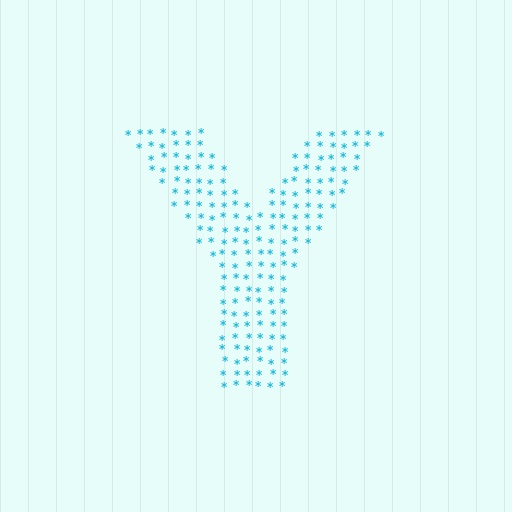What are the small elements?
The small elements are asterisks.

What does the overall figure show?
The overall figure shows the letter Y.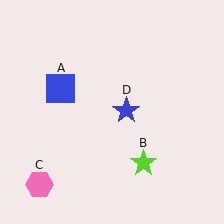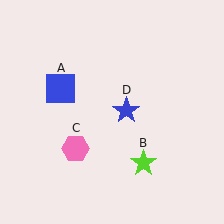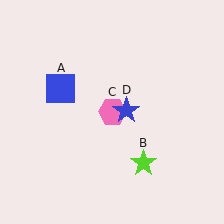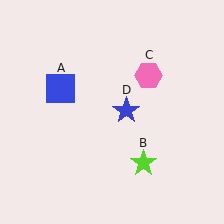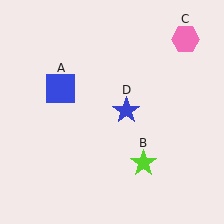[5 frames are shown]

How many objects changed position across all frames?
1 object changed position: pink hexagon (object C).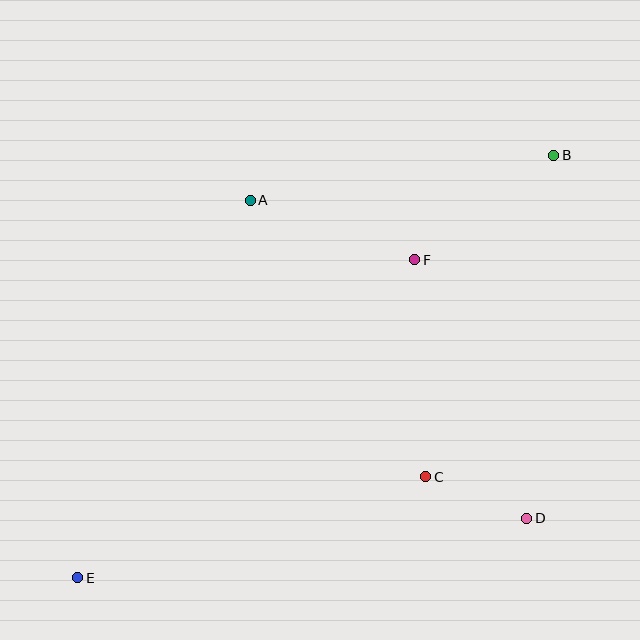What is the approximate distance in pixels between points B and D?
The distance between B and D is approximately 364 pixels.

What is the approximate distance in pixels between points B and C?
The distance between B and C is approximately 346 pixels.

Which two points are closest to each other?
Points C and D are closest to each other.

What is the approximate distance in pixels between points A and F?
The distance between A and F is approximately 175 pixels.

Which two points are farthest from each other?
Points B and E are farthest from each other.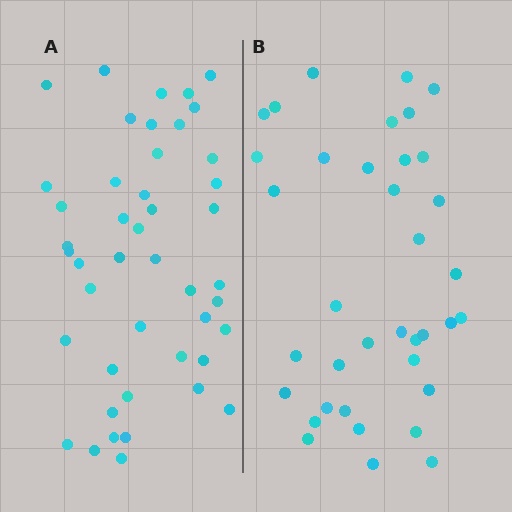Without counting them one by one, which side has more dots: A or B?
Region A (the left region) has more dots.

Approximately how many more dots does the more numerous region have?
Region A has roughly 8 or so more dots than region B.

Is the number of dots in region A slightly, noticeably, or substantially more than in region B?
Region A has only slightly more — the two regions are fairly close. The ratio is roughly 1.2 to 1.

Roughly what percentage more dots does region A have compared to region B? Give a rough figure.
About 20% more.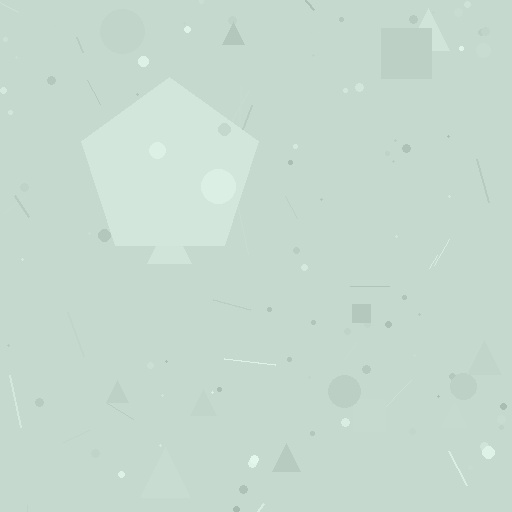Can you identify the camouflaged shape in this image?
The camouflaged shape is a pentagon.